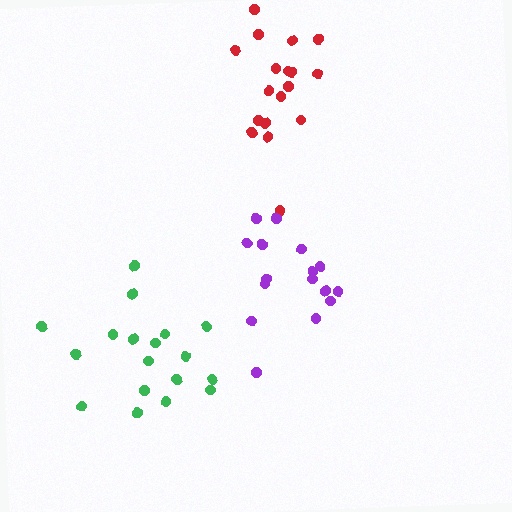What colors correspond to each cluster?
The clusters are colored: green, red, purple.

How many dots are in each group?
Group 1: 18 dots, Group 2: 18 dots, Group 3: 16 dots (52 total).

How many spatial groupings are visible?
There are 3 spatial groupings.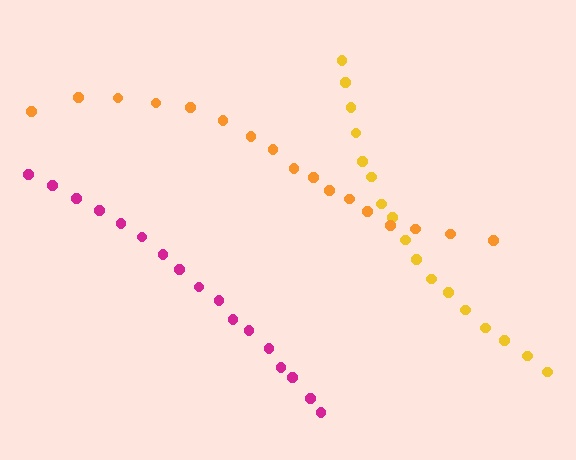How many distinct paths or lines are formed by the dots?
There are 3 distinct paths.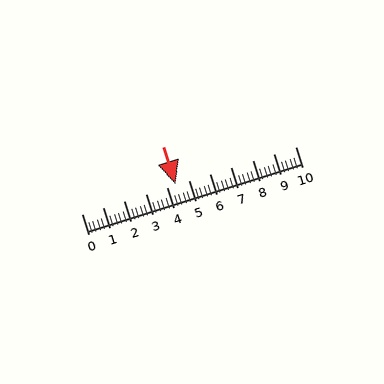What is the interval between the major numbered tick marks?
The major tick marks are spaced 1 units apart.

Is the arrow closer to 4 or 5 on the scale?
The arrow is closer to 4.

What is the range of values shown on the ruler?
The ruler shows values from 0 to 10.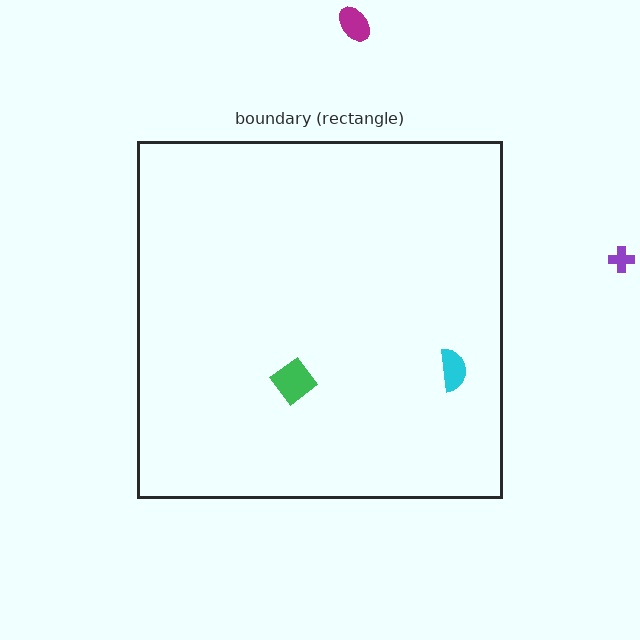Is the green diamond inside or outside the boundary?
Inside.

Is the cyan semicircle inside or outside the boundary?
Inside.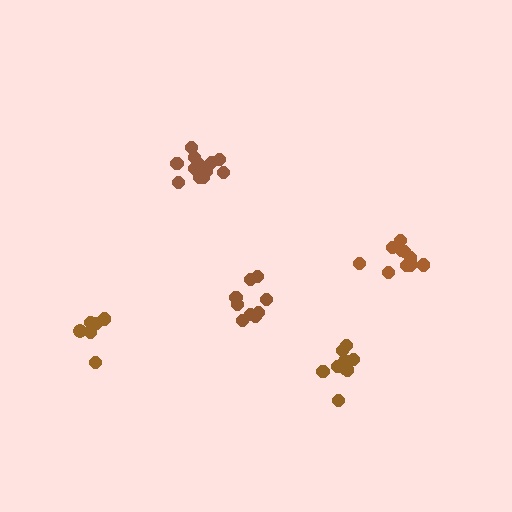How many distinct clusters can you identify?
There are 5 distinct clusters.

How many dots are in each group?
Group 1: 11 dots, Group 2: 9 dots, Group 3: 12 dots, Group 4: 6 dots, Group 5: 9 dots (47 total).